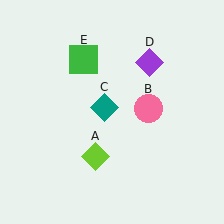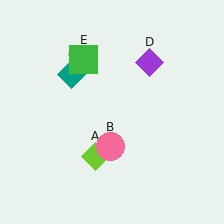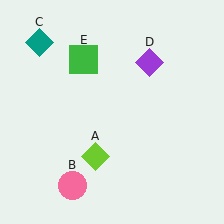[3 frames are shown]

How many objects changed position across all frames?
2 objects changed position: pink circle (object B), teal diamond (object C).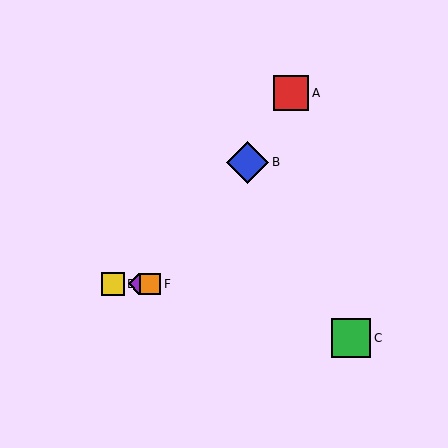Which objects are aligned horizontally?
Objects D, E, F are aligned horizontally.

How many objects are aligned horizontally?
3 objects (D, E, F) are aligned horizontally.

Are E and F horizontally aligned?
Yes, both are at y≈284.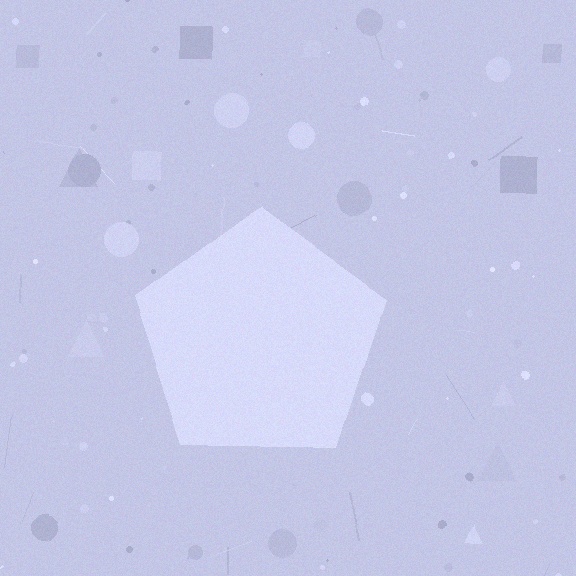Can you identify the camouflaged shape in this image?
The camouflaged shape is a pentagon.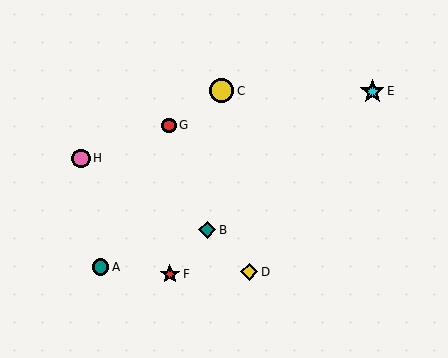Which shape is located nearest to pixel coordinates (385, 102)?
The cyan star (labeled E) at (372, 91) is nearest to that location.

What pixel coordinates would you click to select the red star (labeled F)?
Click at (170, 274) to select the red star F.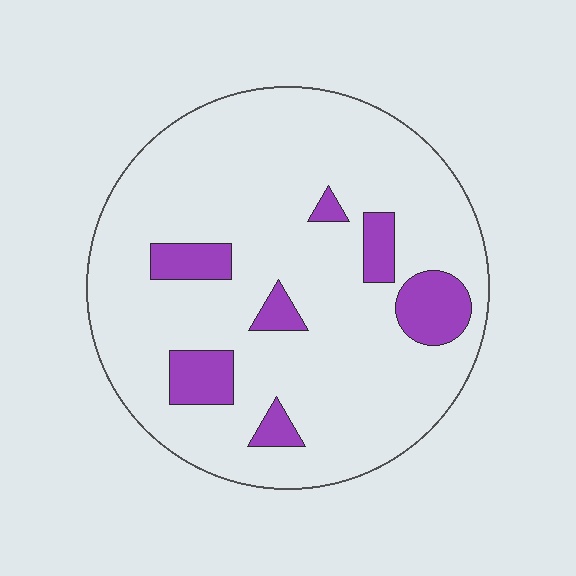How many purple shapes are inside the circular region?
7.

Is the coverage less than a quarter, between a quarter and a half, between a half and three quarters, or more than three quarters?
Less than a quarter.